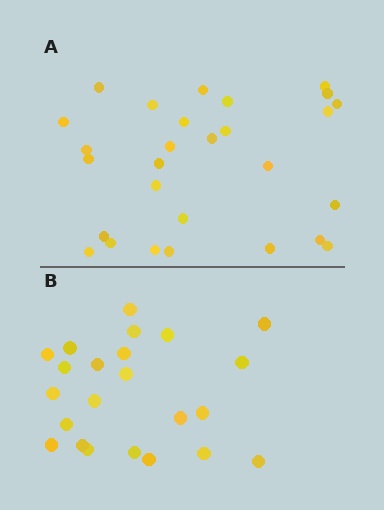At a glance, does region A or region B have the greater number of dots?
Region A (the top region) has more dots.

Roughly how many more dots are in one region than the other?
Region A has about 5 more dots than region B.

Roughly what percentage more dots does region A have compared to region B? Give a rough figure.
About 20% more.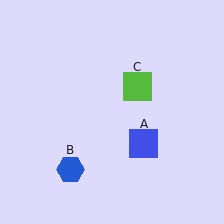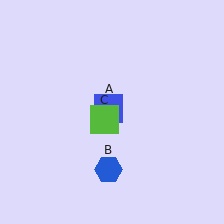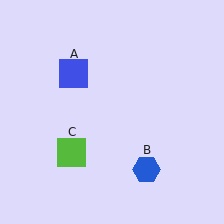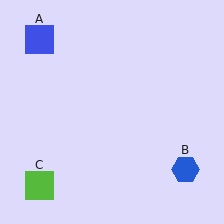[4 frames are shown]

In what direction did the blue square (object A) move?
The blue square (object A) moved up and to the left.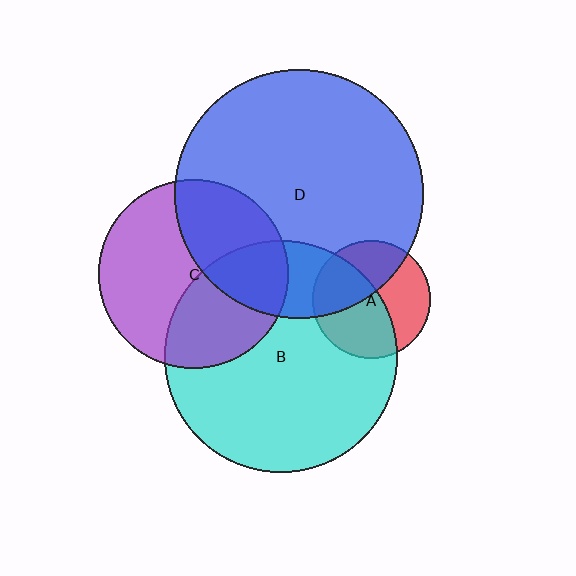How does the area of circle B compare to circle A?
Approximately 3.9 times.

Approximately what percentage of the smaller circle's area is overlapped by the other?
Approximately 40%.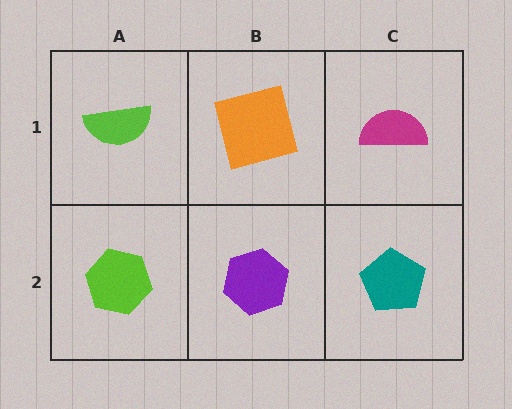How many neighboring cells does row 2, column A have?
2.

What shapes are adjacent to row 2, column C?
A magenta semicircle (row 1, column C), a purple hexagon (row 2, column B).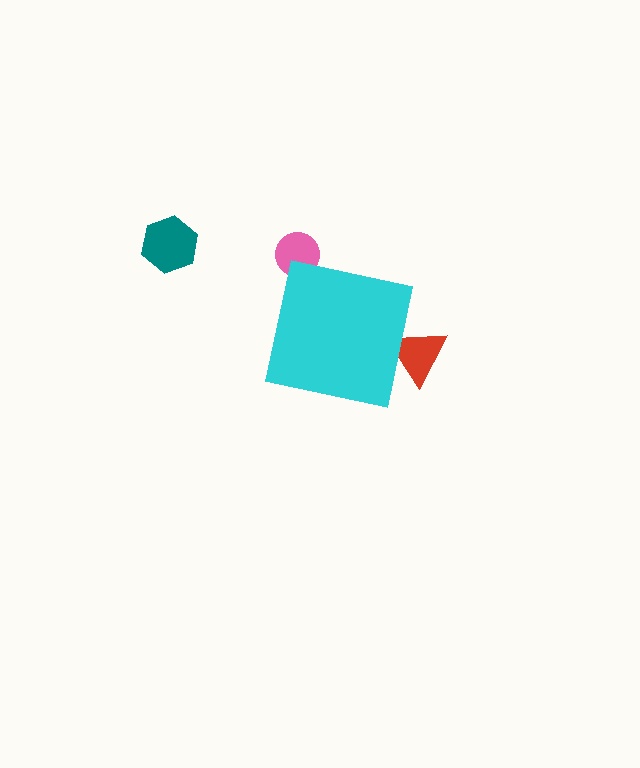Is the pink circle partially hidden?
Yes, the pink circle is partially hidden behind the cyan square.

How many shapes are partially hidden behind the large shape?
2 shapes are partially hidden.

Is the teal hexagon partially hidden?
No, the teal hexagon is fully visible.